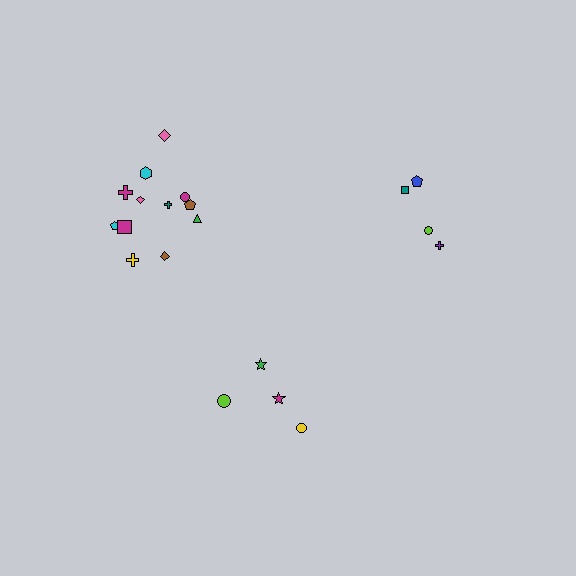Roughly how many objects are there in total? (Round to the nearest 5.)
Roughly 20 objects in total.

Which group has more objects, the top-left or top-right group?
The top-left group.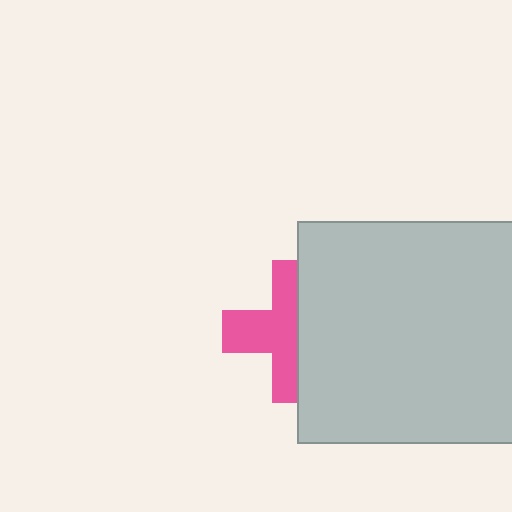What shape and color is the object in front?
The object in front is a light gray rectangle.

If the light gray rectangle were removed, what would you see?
You would see the complete pink cross.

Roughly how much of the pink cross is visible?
About half of it is visible (roughly 55%).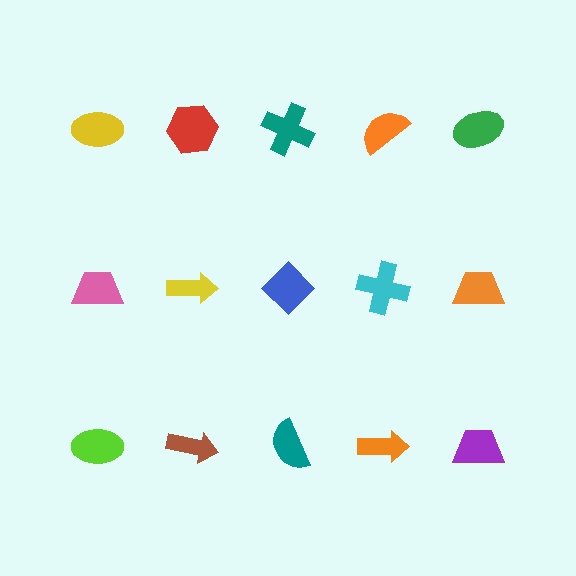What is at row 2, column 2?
A yellow arrow.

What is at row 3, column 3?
A teal semicircle.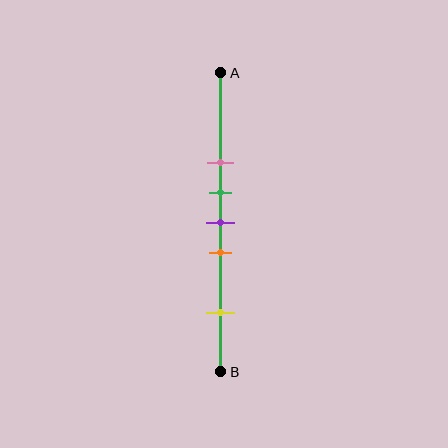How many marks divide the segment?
There are 5 marks dividing the segment.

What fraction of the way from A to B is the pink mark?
The pink mark is approximately 30% (0.3) of the way from A to B.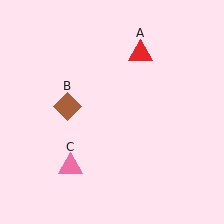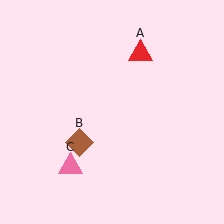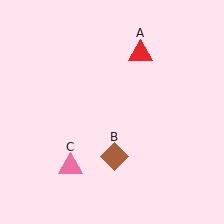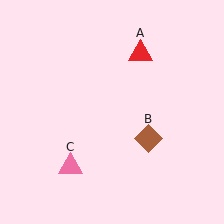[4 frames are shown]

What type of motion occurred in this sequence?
The brown diamond (object B) rotated counterclockwise around the center of the scene.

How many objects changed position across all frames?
1 object changed position: brown diamond (object B).